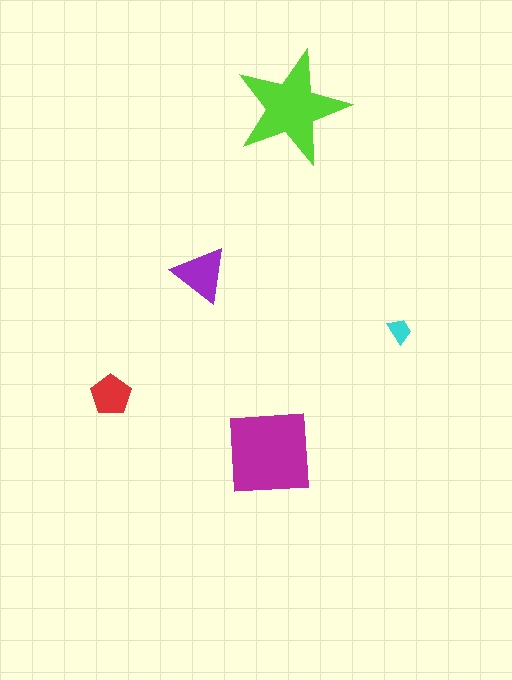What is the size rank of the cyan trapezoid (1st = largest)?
5th.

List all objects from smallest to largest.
The cyan trapezoid, the red pentagon, the purple triangle, the lime star, the magenta square.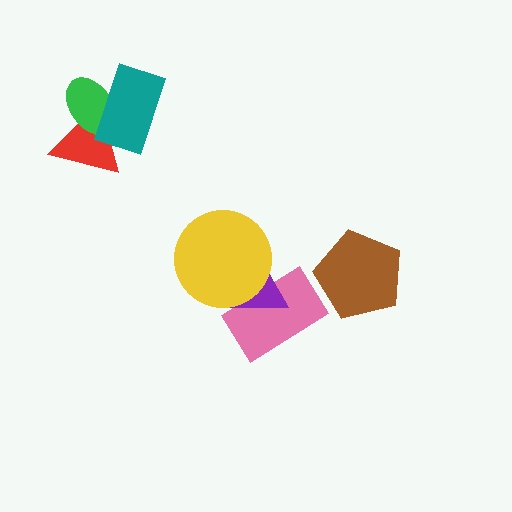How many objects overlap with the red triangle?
2 objects overlap with the red triangle.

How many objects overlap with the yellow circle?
2 objects overlap with the yellow circle.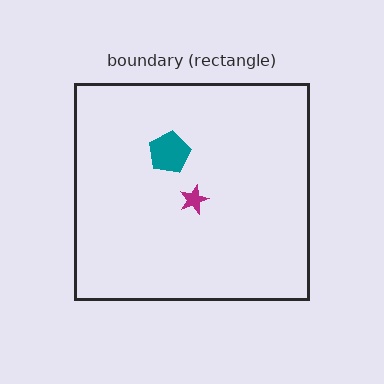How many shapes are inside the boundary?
2 inside, 0 outside.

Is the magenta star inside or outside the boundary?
Inside.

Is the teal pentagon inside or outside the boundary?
Inside.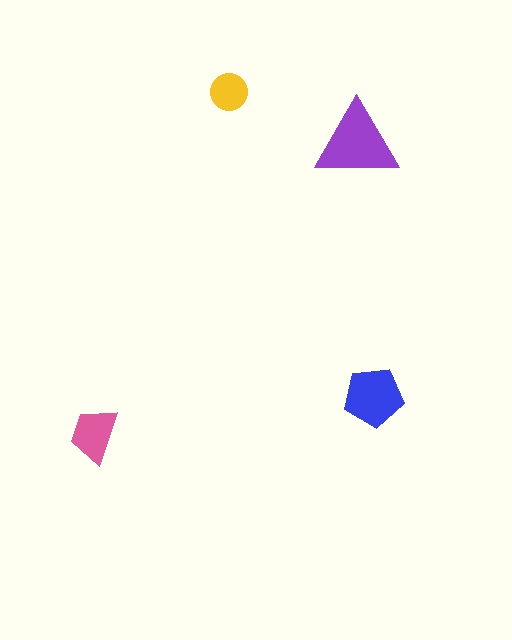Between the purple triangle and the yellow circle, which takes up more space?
The purple triangle.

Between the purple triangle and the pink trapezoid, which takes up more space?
The purple triangle.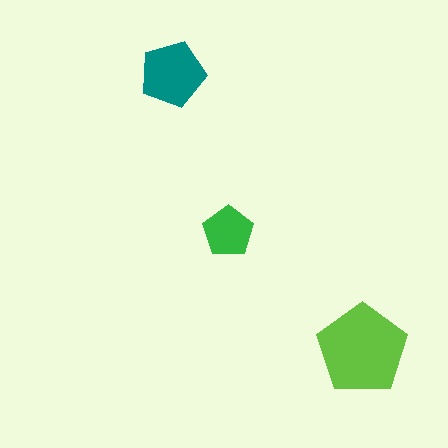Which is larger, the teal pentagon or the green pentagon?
The teal one.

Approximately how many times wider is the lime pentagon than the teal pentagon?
About 1.5 times wider.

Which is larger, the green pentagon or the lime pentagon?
The lime one.